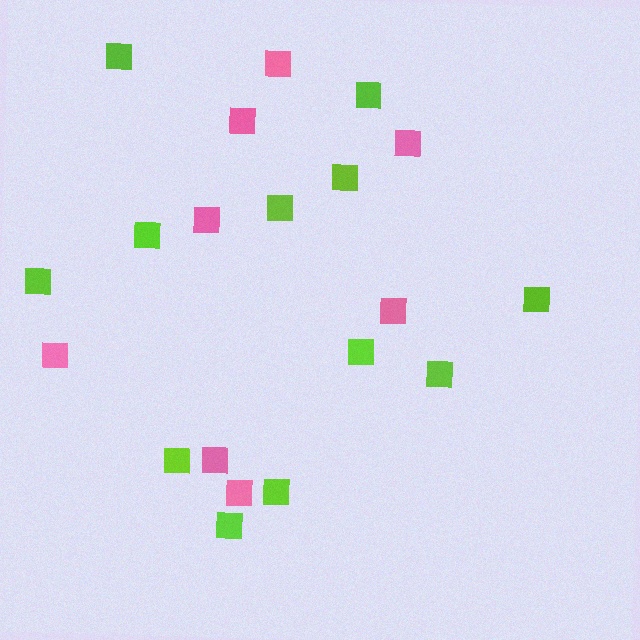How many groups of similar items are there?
There are 2 groups: one group of lime squares (12) and one group of pink squares (8).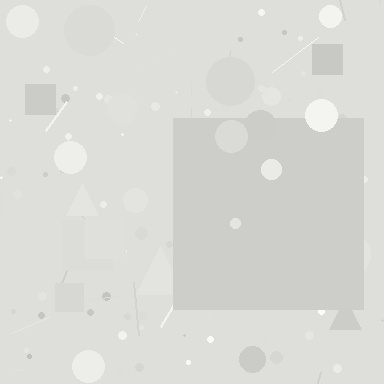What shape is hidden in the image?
A square is hidden in the image.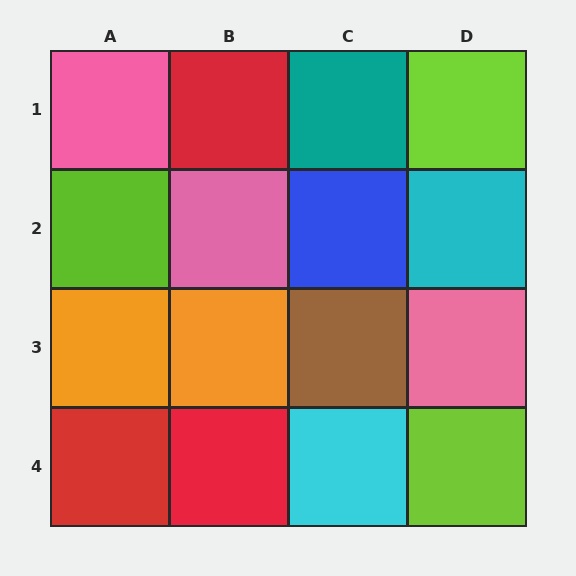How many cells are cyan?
2 cells are cyan.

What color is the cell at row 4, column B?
Red.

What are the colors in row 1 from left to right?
Pink, red, teal, lime.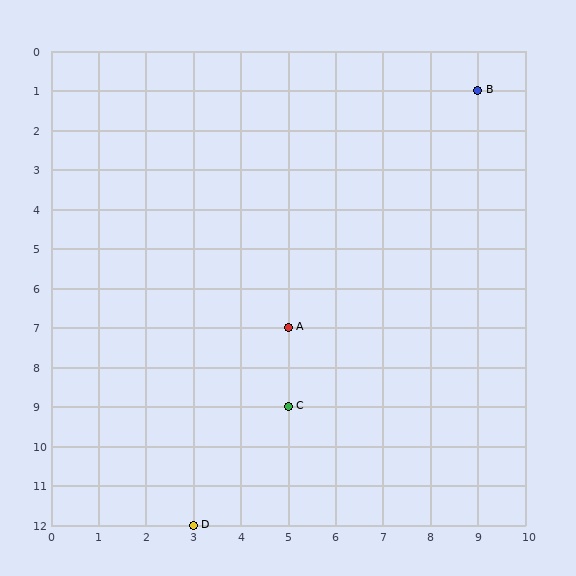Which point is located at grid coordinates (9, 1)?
Point B is at (9, 1).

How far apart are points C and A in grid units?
Points C and A are 2 rows apart.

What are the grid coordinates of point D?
Point D is at grid coordinates (3, 12).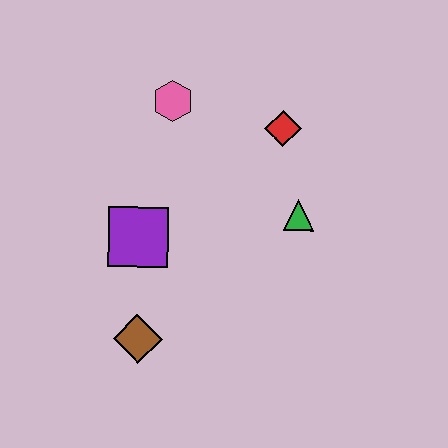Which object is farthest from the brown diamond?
The red diamond is farthest from the brown diamond.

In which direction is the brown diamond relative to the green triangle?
The brown diamond is to the left of the green triangle.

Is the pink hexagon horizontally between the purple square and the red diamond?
Yes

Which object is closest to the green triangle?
The red diamond is closest to the green triangle.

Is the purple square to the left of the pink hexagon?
Yes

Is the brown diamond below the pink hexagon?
Yes